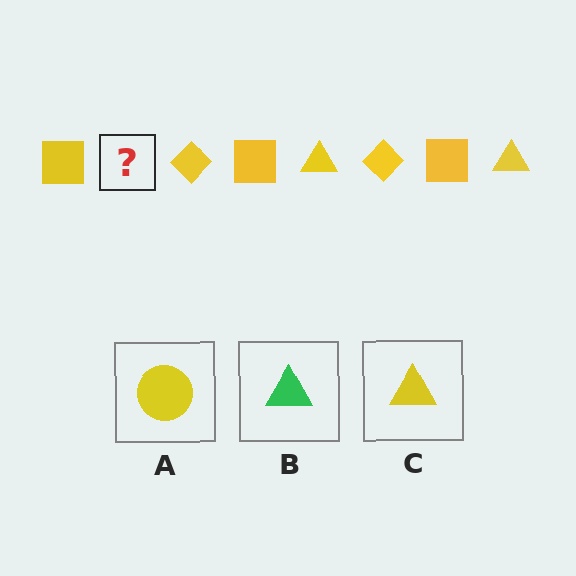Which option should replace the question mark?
Option C.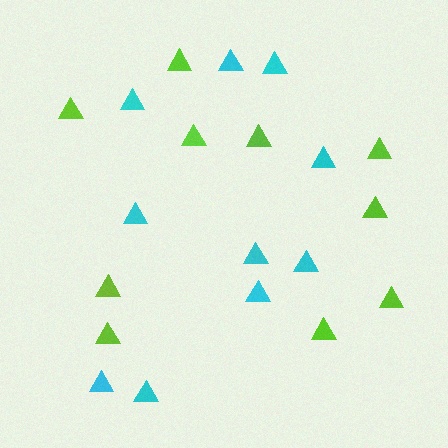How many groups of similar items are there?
There are 2 groups: one group of lime triangles (10) and one group of cyan triangles (10).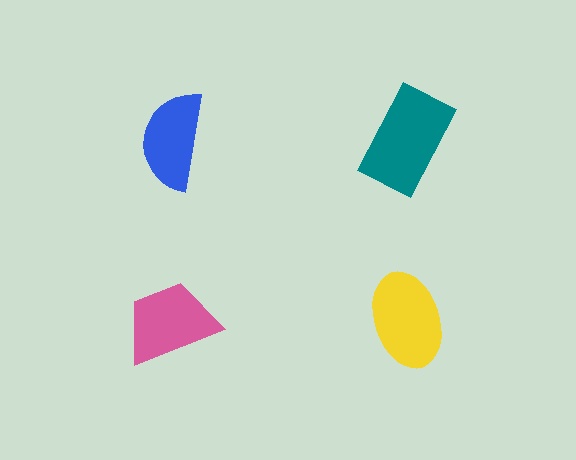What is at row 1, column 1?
A blue semicircle.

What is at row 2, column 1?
A pink trapezoid.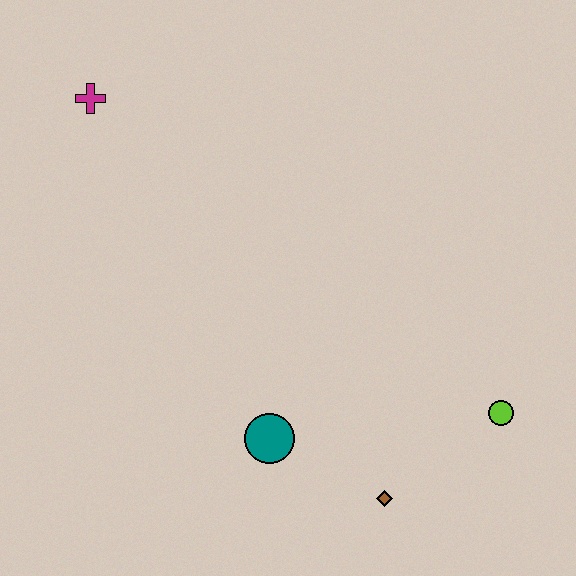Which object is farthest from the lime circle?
The magenta cross is farthest from the lime circle.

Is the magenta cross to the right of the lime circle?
No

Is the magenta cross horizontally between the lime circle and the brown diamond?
No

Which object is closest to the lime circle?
The brown diamond is closest to the lime circle.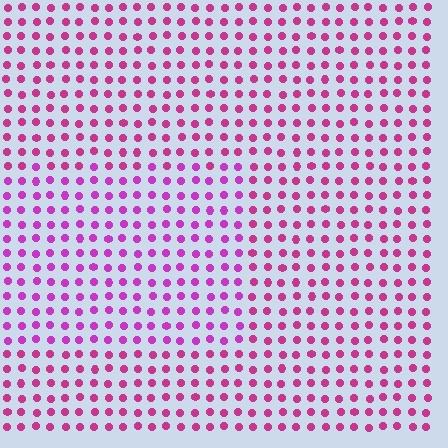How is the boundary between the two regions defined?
The boundary is defined purely by a slight shift in hue (about 22 degrees). Spacing, size, and orientation are identical on both sides.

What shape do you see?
I see a rectangle.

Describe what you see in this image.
The image is filled with small magenta elements in a uniform arrangement. A rectangle-shaped region is visible where the elements are tinted to a slightly different hue, forming a subtle color boundary.